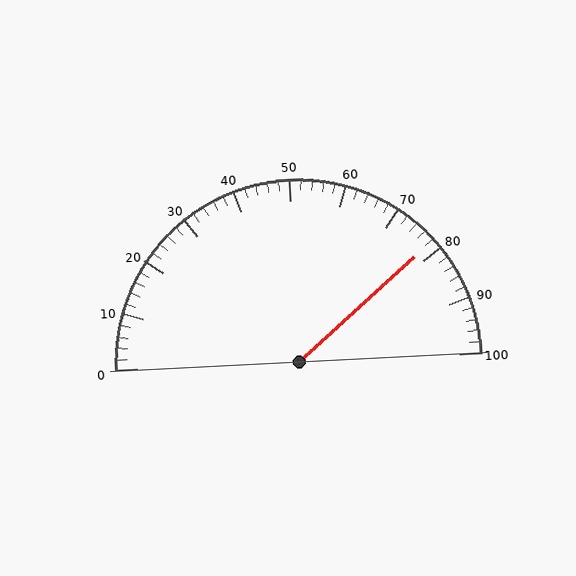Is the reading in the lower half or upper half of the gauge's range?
The reading is in the upper half of the range (0 to 100).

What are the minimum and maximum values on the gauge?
The gauge ranges from 0 to 100.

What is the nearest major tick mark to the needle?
The nearest major tick mark is 80.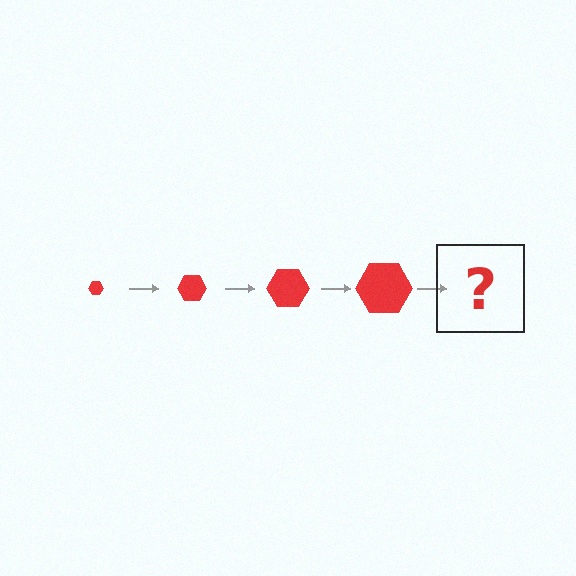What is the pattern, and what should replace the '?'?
The pattern is that the hexagon gets progressively larger each step. The '?' should be a red hexagon, larger than the previous one.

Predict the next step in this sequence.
The next step is a red hexagon, larger than the previous one.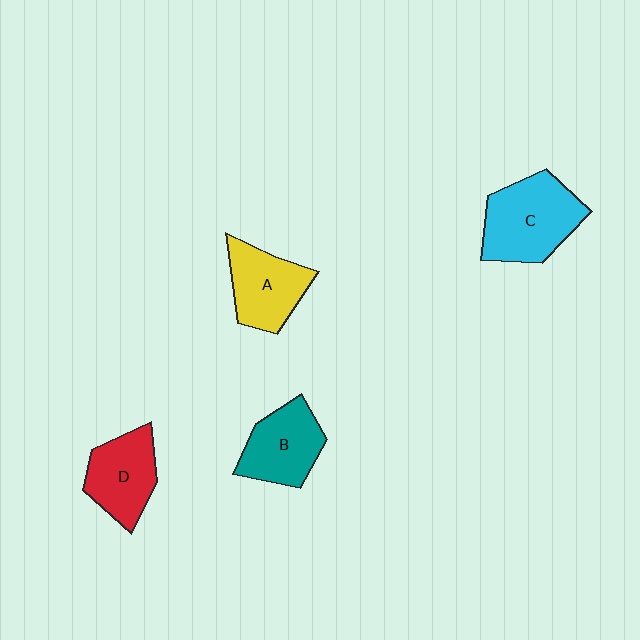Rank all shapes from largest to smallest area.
From largest to smallest: C (cyan), A (yellow), B (teal), D (red).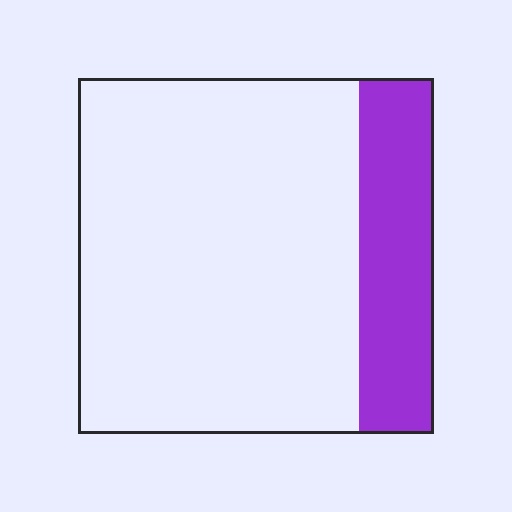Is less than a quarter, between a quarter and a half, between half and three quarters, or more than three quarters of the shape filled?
Less than a quarter.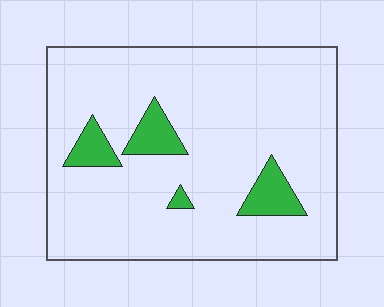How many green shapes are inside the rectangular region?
4.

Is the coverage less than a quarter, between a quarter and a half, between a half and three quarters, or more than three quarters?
Less than a quarter.